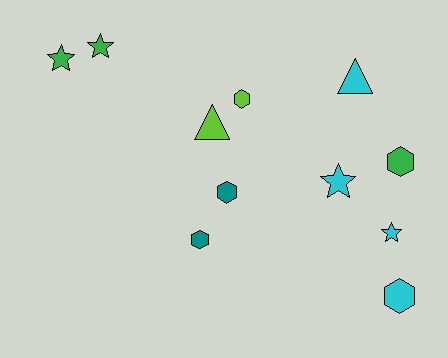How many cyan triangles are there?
There is 1 cyan triangle.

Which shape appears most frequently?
Hexagon, with 5 objects.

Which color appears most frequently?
Cyan, with 4 objects.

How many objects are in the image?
There are 11 objects.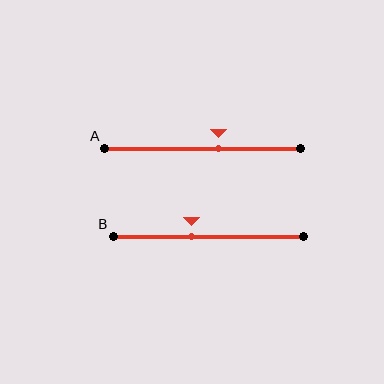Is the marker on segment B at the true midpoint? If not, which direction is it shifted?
No, the marker on segment B is shifted to the left by about 9% of the segment length.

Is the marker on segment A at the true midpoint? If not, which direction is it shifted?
No, the marker on segment A is shifted to the right by about 8% of the segment length.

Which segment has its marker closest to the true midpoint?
Segment A has its marker closest to the true midpoint.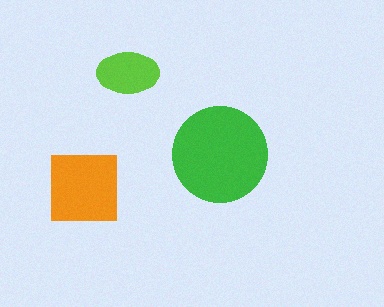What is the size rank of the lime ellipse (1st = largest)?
3rd.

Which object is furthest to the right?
The green circle is rightmost.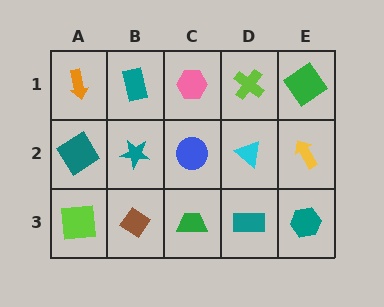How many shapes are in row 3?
5 shapes.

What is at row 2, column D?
A cyan triangle.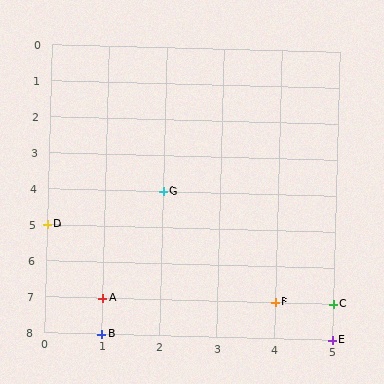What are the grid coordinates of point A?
Point A is at grid coordinates (1, 7).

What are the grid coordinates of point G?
Point G is at grid coordinates (2, 4).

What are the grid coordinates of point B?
Point B is at grid coordinates (1, 8).